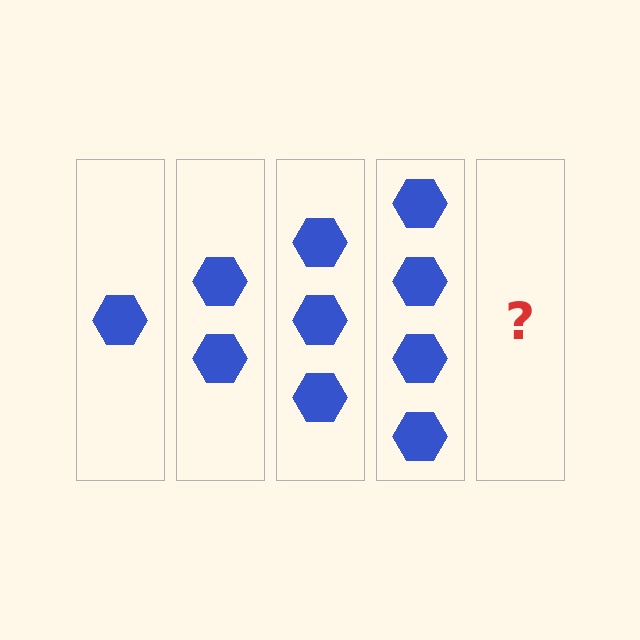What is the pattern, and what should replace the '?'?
The pattern is that each step adds one more hexagon. The '?' should be 5 hexagons.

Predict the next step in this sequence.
The next step is 5 hexagons.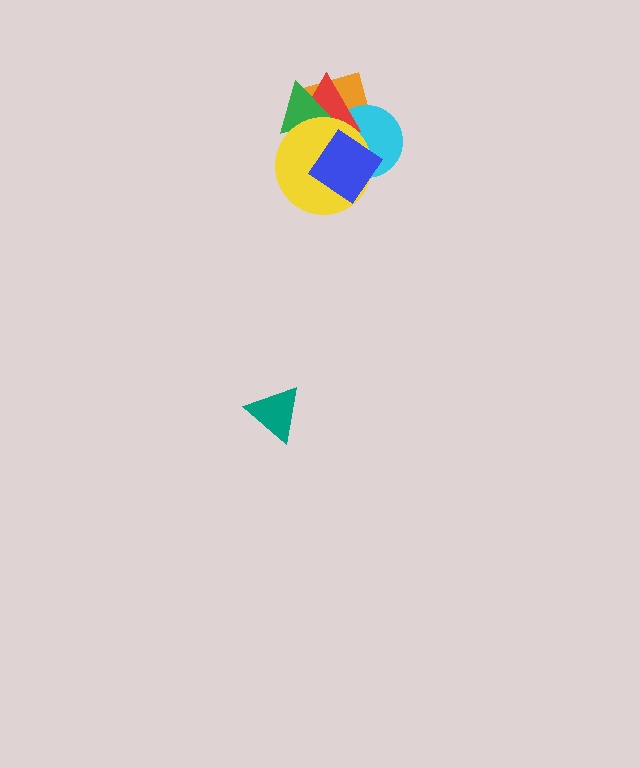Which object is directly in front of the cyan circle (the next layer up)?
The red triangle is directly in front of the cyan circle.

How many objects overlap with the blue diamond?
4 objects overlap with the blue diamond.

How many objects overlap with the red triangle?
5 objects overlap with the red triangle.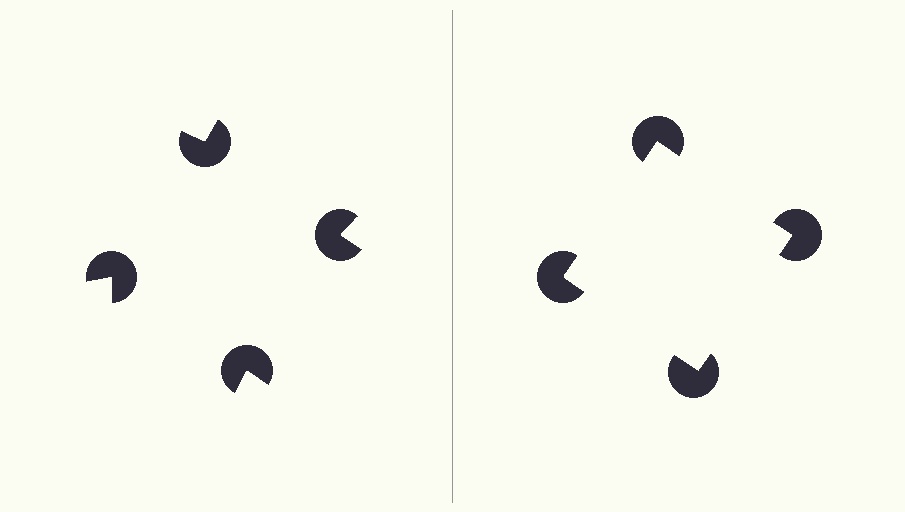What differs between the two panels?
The pac-man discs are positioned identically on both sides; only the wedge orientations differ. On the right they align to a square; on the left they are misaligned.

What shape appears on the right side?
An illusory square.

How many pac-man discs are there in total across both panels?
8 — 4 on each side.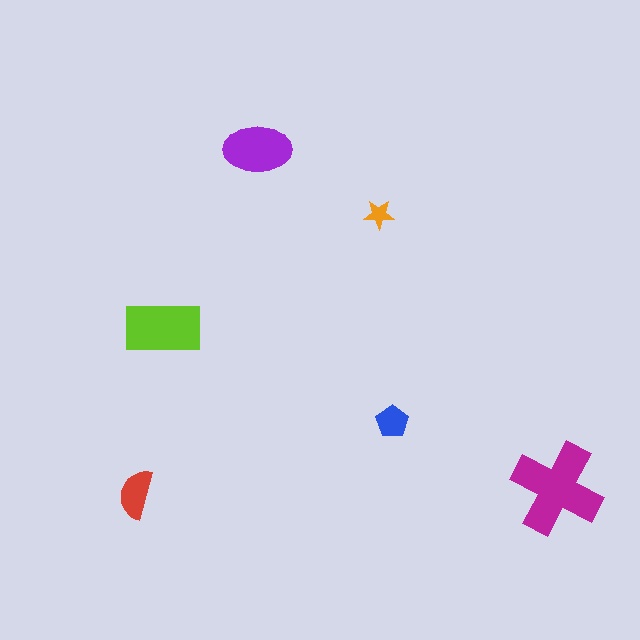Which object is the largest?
The magenta cross.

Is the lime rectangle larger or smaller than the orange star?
Larger.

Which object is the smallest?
The orange star.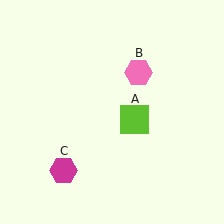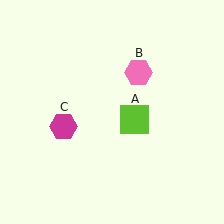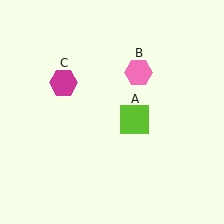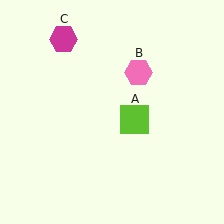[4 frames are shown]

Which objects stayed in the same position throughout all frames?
Lime square (object A) and pink hexagon (object B) remained stationary.